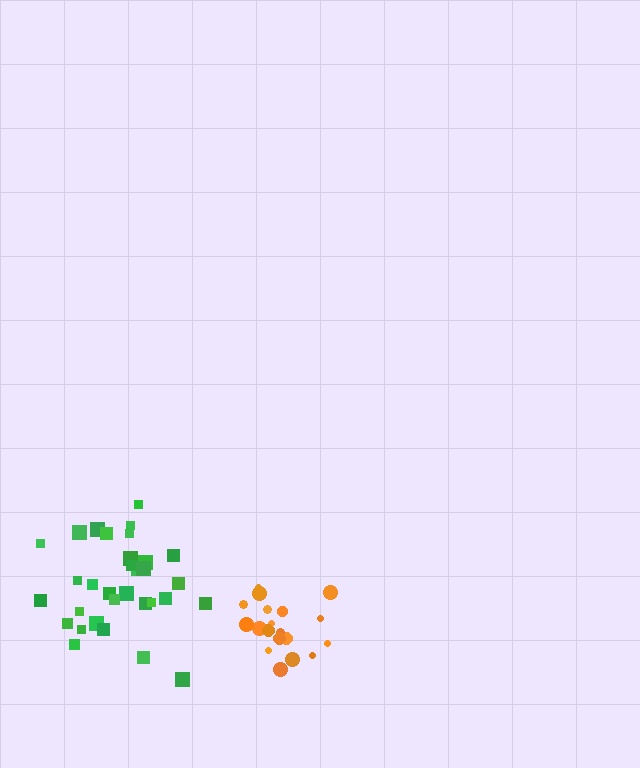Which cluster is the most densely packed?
Orange.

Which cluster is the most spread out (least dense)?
Green.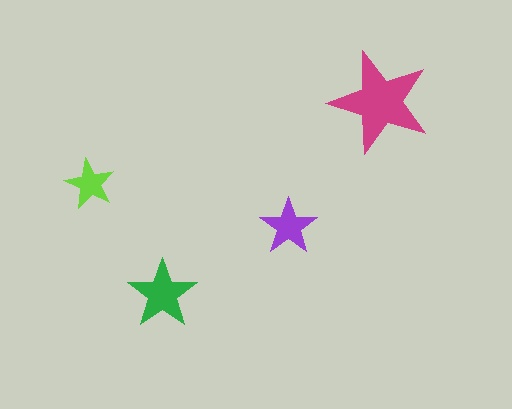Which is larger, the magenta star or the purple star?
The magenta one.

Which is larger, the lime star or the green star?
The green one.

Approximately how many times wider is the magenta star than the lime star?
About 2 times wider.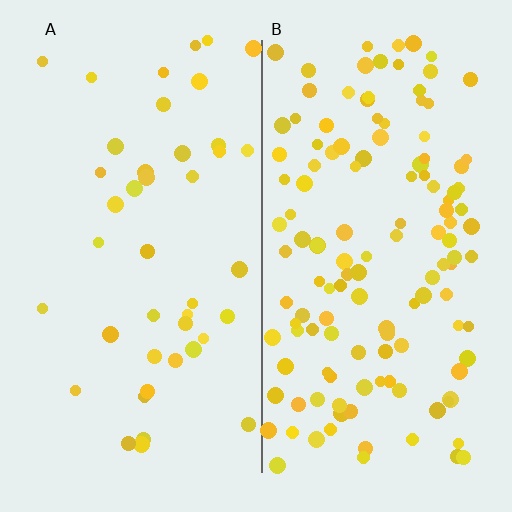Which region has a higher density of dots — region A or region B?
B (the right).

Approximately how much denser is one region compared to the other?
Approximately 3.1× — region B over region A.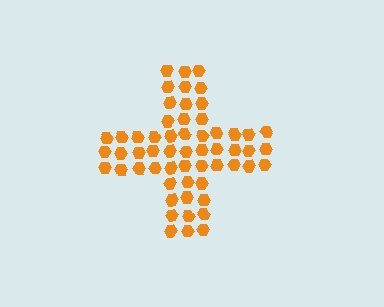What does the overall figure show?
The overall figure shows a cross.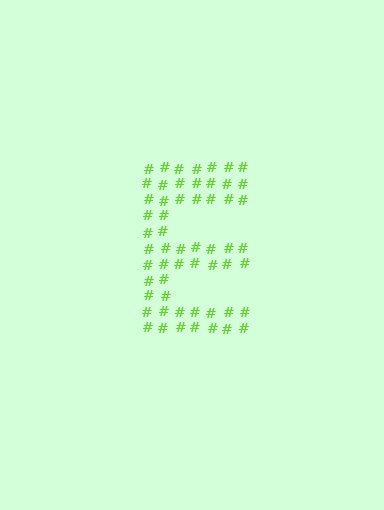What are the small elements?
The small elements are hash symbols.